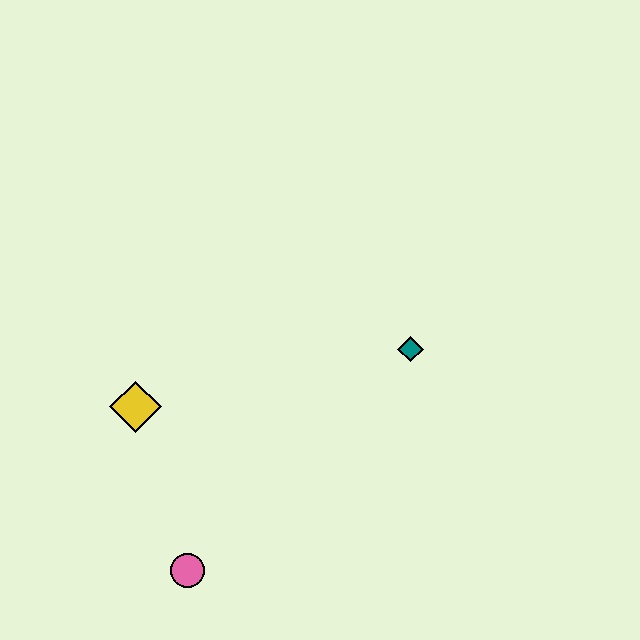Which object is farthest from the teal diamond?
The pink circle is farthest from the teal diamond.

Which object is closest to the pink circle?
The yellow diamond is closest to the pink circle.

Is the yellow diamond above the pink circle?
Yes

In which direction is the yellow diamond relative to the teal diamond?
The yellow diamond is to the left of the teal diamond.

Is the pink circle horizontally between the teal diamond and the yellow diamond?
Yes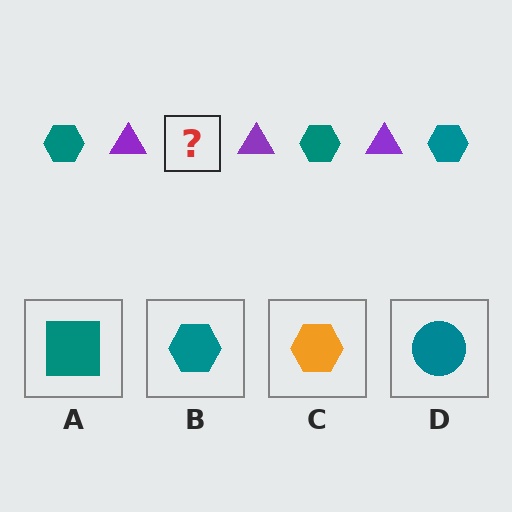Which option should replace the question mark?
Option B.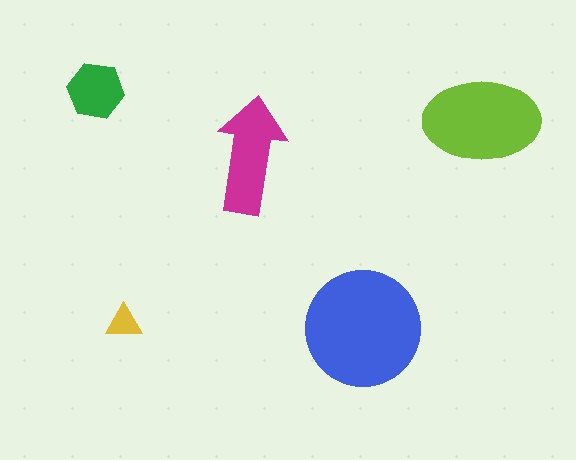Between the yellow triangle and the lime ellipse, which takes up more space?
The lime ellipse.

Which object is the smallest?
The yellow triangle.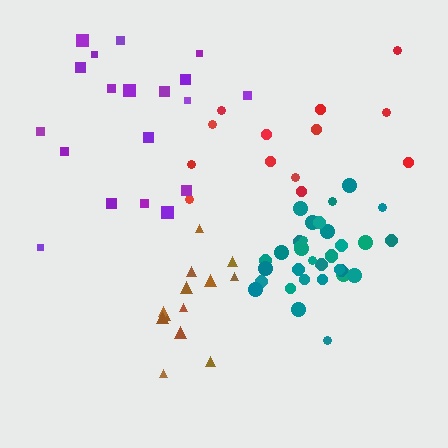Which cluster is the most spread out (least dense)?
Red.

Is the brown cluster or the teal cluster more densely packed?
Teal.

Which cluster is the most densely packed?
Teal.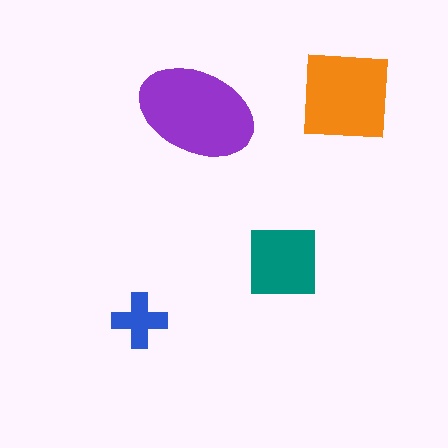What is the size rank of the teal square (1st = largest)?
3rd.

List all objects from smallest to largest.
The blue cross, the teal square, the orange square, the purple ellipse.